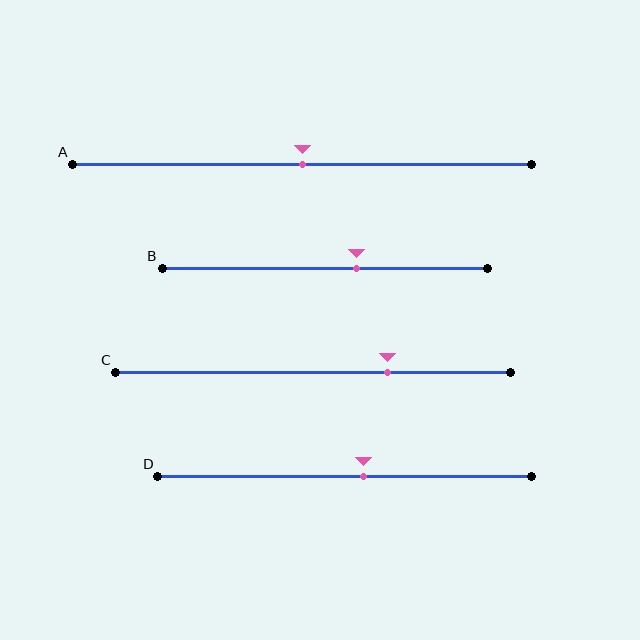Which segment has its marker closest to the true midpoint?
Segment A has its marker closest to the true midpoint.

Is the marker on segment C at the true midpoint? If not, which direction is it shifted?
No, the marker on segment C is shifted to the right by about 19% of the segment length.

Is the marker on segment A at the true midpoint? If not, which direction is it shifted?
Yes, the marker on segment A is at the true midpoint.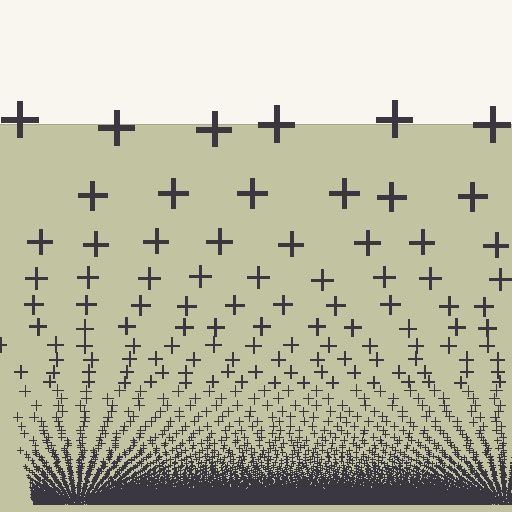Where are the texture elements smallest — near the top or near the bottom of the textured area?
Near the bottom.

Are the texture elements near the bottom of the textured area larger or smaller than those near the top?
Smaller. The gradient is inverted — elements near the bottom are smaller and denser.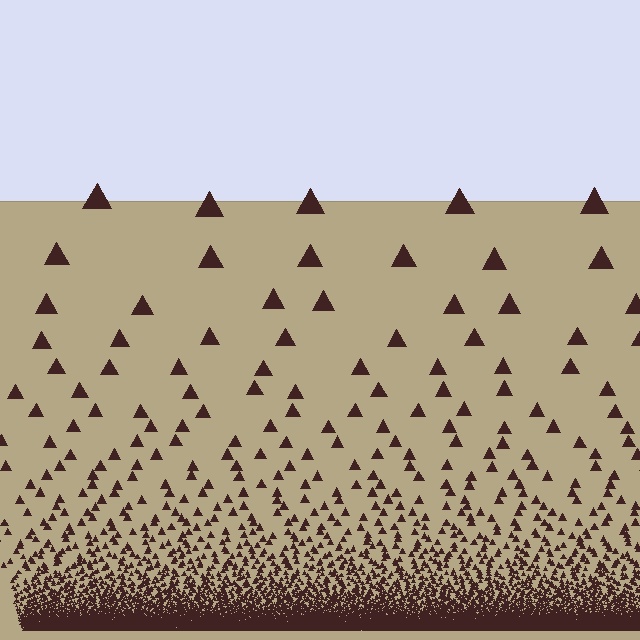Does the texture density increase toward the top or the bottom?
Density increases toward the bottom.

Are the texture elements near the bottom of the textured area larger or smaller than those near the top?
Smaller. The gradient is inverted — elements near the bottom are smaller and denser.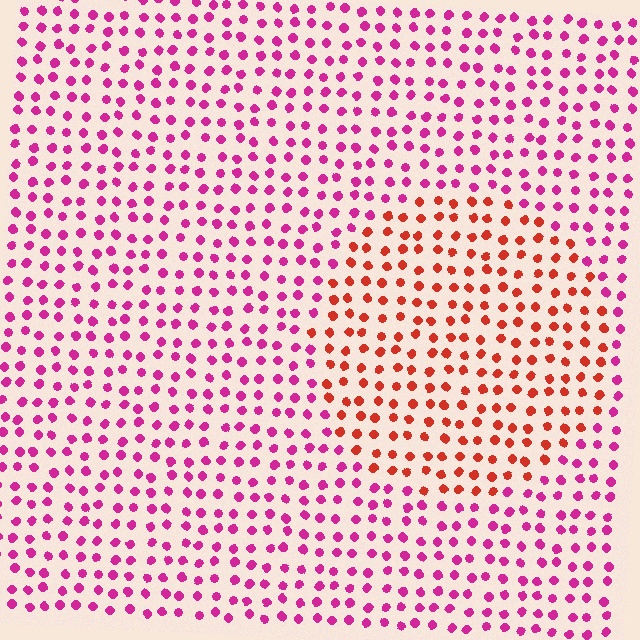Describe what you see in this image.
The image is filled with small magenta elements in a uniform arrangement. A circle-shaped region is visible where the elements are tinted to a slightly different hue, forming a subtle color boundary.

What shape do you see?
I see a circle.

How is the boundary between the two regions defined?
The boundary is defined purely by a slight shift in hue (about 45 degrees). Spacing, size, and orientation are identical on both sides.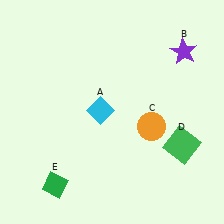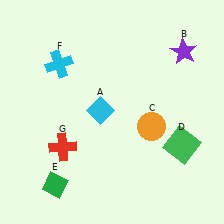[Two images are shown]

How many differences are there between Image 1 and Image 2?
There are 2 differences between the two images.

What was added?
A cyan cross (F), a red cross (G) were added in Image 2.